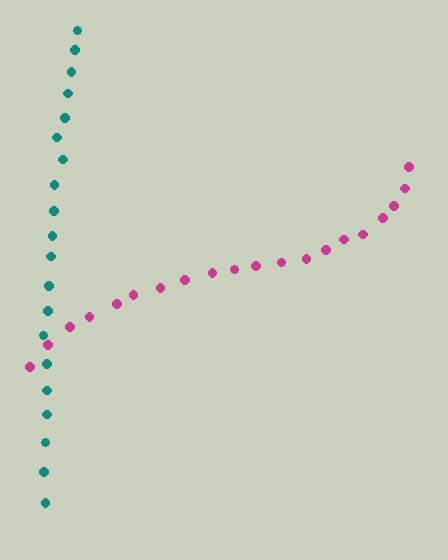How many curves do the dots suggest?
There are 2 distinct paths.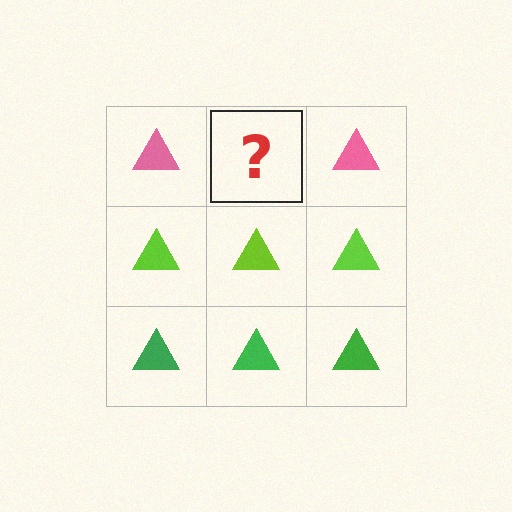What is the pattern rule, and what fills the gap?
The rule is that each row has a consistent color. The gap should be filled with a pink triangle.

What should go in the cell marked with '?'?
The missing cell should contain a pink triangle.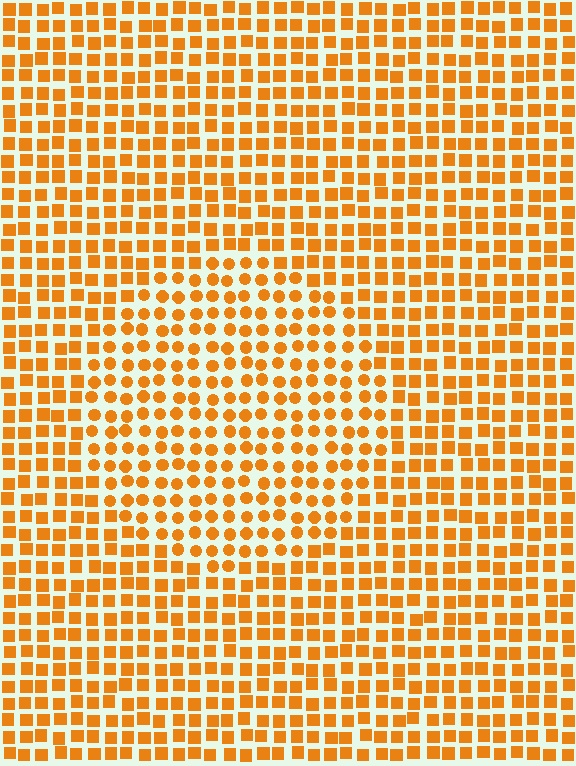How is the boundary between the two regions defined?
The boundary is defined by a change in element shape: circles inside vs. squares outside. All elements share the same color and spacing.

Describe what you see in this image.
The image is filled with small orange elements arranged in a uniform grid. A circle-shaped region contains circles, while the surrounding area contains squares. The boundary is defined purely by the change in element shape.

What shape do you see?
I see a circle.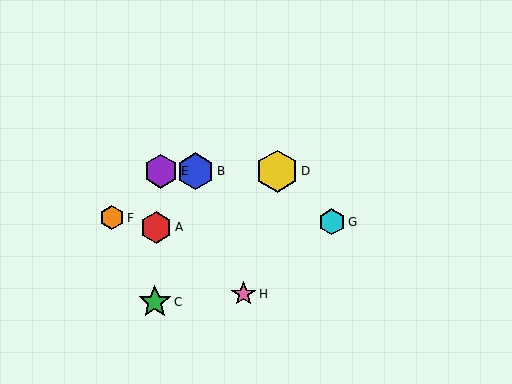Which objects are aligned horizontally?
Objects B, D, E are aligned horizontally.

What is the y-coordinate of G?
Object G is at y≈222.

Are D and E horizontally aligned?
Yes, both are at y≈171.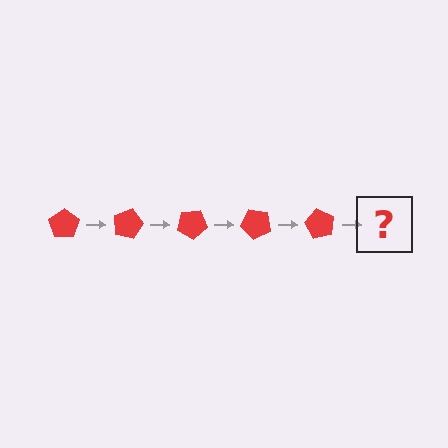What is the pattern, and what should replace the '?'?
The pattern is that the pentagon rotates 15 degrees each step. The '?' should be a red pentagon rotated 75 degrees.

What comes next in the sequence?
The next element should be a red pentagon rotated 75 degrees.